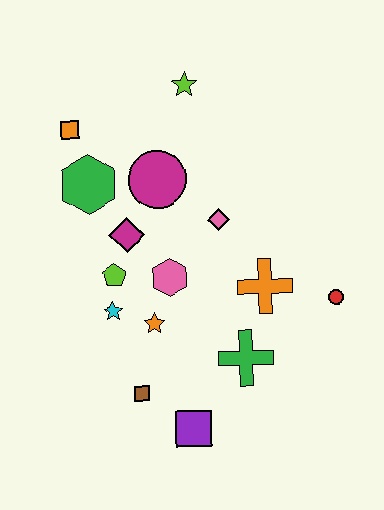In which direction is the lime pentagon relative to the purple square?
The lime pentagon is above the purple square.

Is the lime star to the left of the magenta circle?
No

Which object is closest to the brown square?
The purple square is closest to the brown square.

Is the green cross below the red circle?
Yes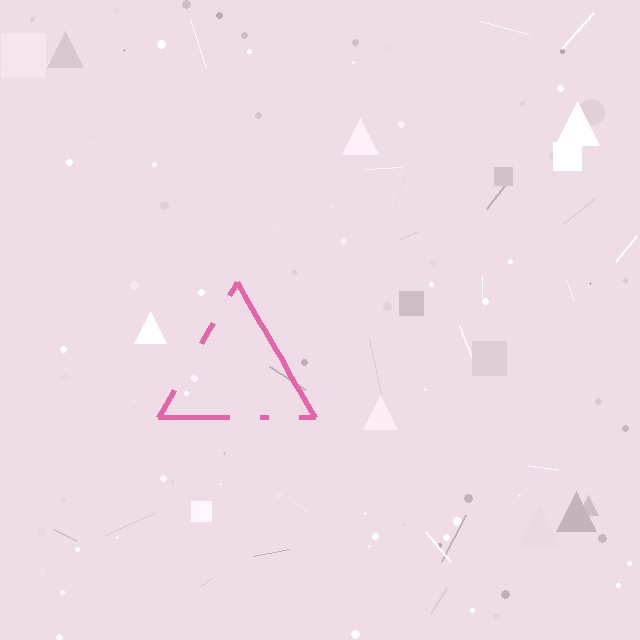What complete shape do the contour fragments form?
The contour fragments form a triangle.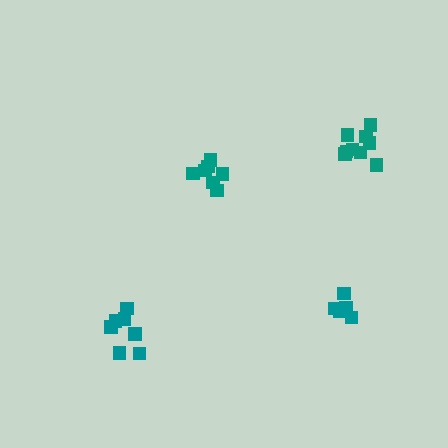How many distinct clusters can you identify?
There are 4 distinct clusters.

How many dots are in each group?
Group 1: 5 dots, Group 2: 7 dots, Group 3: 8 dots, Group 4: 9 dots (29 total).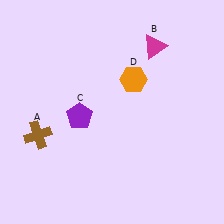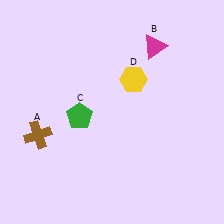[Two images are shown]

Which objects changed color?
C changed from purple to green. D changed from orange to yellow.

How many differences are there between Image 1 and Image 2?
There are 2 differences between the two images.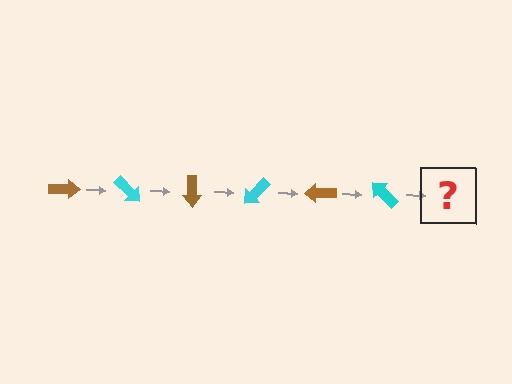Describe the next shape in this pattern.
It should be a brown arrow, rotated 270 degrees from the start.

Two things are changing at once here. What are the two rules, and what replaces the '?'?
The two rules are that it rotates 45 degrees each step and the color cycles through brown and cyan. The '?' should be a brown arrow, rotated 270 degrees from the start.